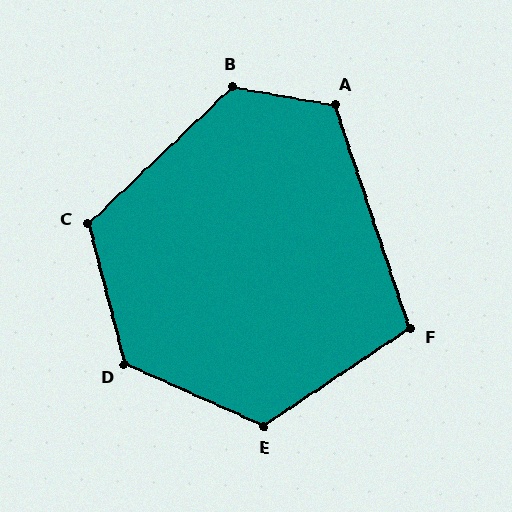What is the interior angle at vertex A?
Approximately 118 degrees (obtuse).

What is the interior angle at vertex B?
Approximately 127 degrees (obtuse).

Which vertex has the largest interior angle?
D, at approximately 128 degrees.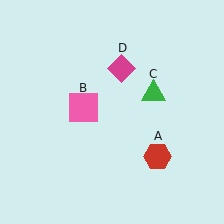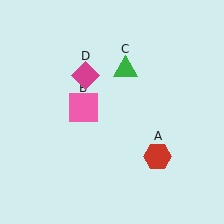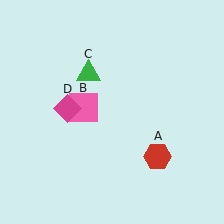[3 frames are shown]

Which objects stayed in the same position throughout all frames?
Red hexagon (object A) and pink square (object B) remained stationary.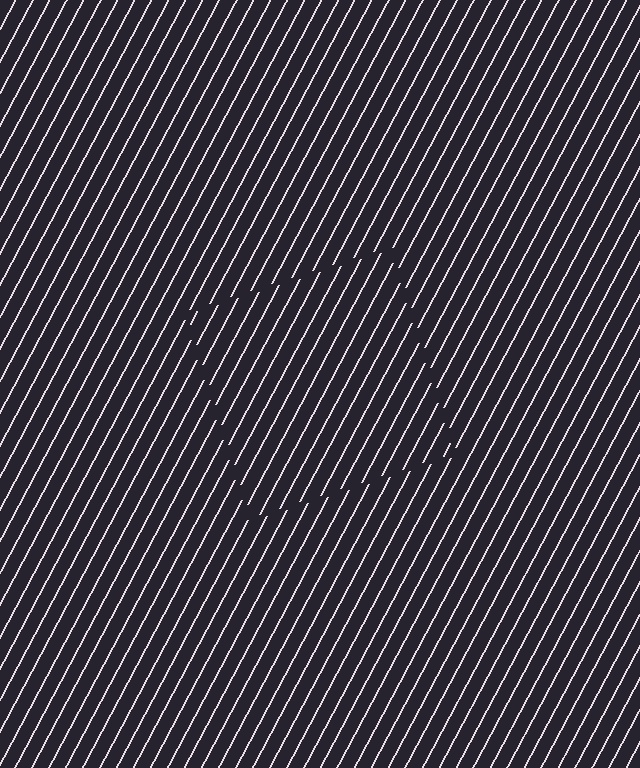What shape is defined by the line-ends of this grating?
An illusory square. The interior of the shape contains the same grating, shifted by half a period — the contour is defined by the phase discontinuity where line-ends from the inner and outer gratings abut.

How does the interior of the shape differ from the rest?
The interior of the shape contains the same grating, shifted by half a period — the contour is defined by the phase discontinuity where line-ends from the inner and outer gratings abut.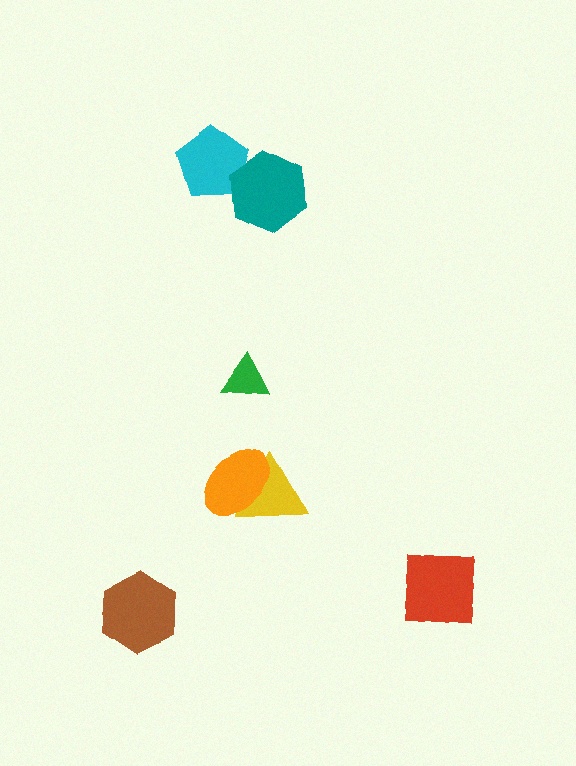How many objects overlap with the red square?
0 objects overlap with the red square.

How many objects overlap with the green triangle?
0 objects overlap with the green triangle.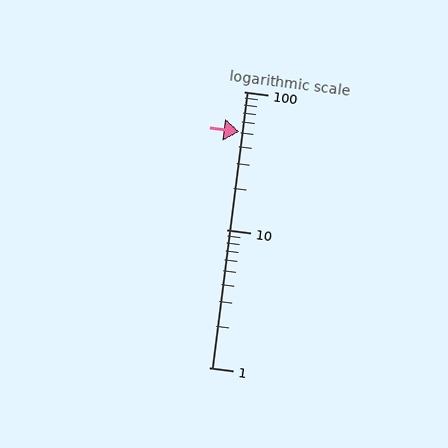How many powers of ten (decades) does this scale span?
The scale spans 2 decades, from 1 to 100.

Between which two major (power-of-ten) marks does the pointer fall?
The pointer is between 10 and 100.